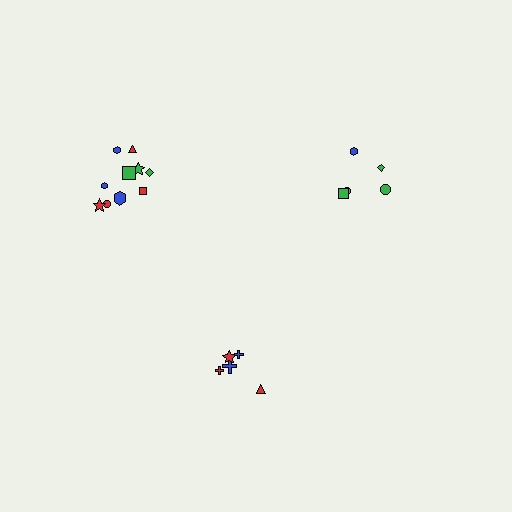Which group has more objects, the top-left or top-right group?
The top-left group.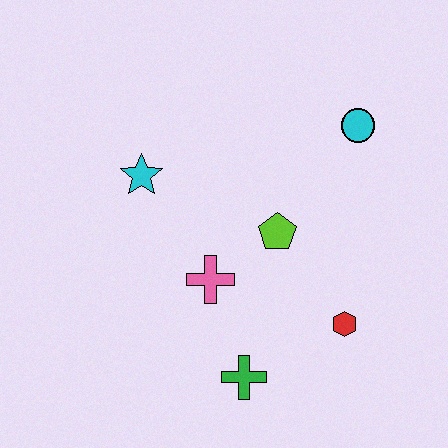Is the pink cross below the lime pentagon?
Yes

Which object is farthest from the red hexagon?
The cyan star is farthest from the red hexagon.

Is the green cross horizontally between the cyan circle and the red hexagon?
No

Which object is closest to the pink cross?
The lime pentagon is closest to the pink cross.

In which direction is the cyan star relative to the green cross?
The cyan star is above the green cross.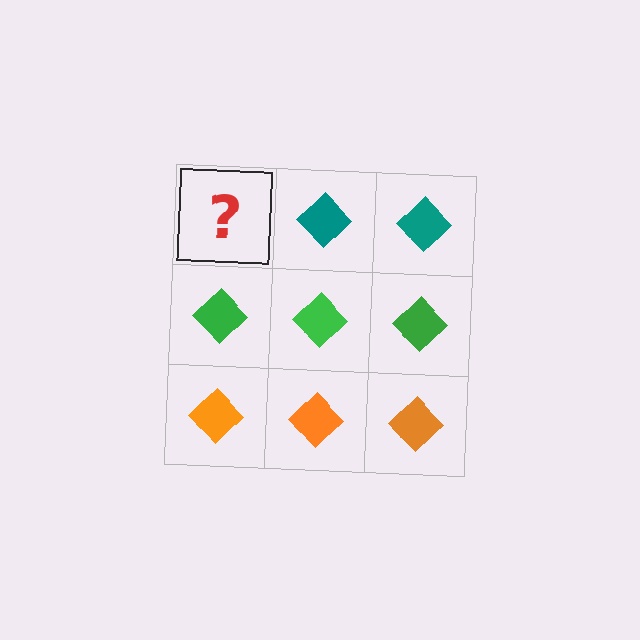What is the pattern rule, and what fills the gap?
The rule is that each row has a consistent color. The gap should be filled with a teal diamond.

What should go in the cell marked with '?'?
The missing cell should contain a teal diamond.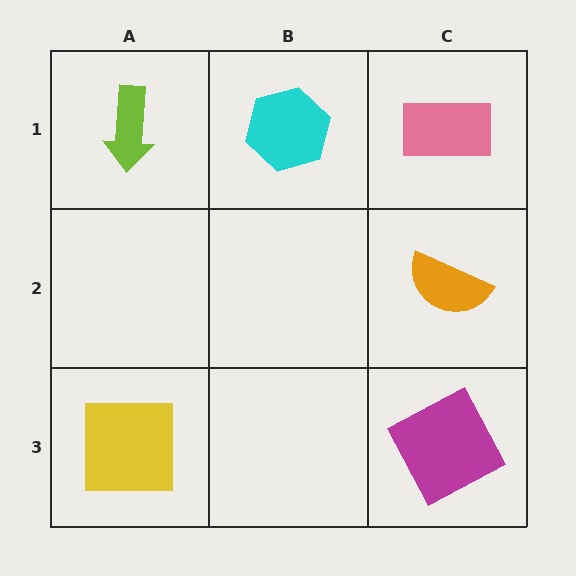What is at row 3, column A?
A yellow square.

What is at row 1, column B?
A cyan hexagon.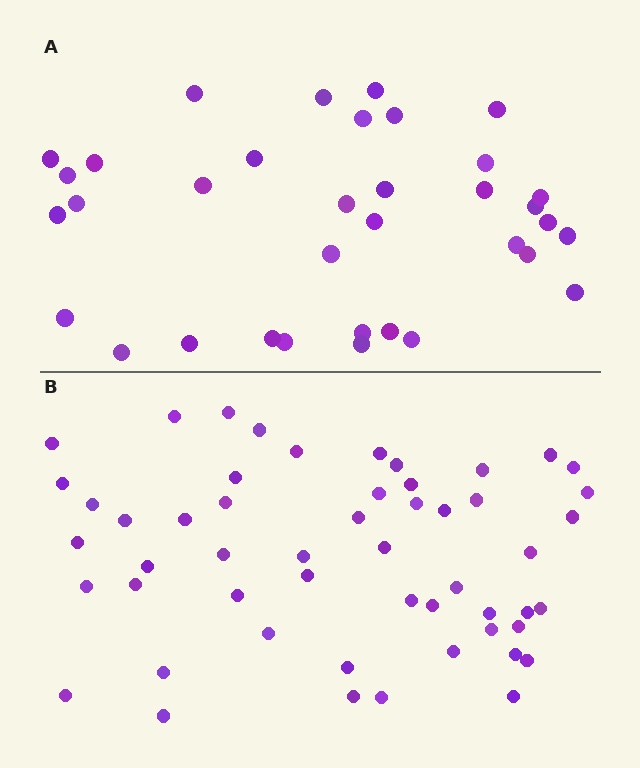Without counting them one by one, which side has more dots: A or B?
Region B (the bottom region) has more dots.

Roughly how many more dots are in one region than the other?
Region B has approximately 20 more dots than region A.